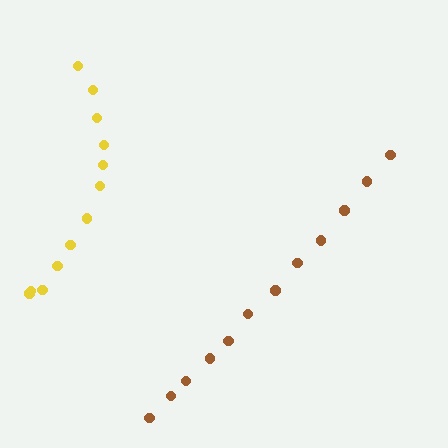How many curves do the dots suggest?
There are 2 distinct paths.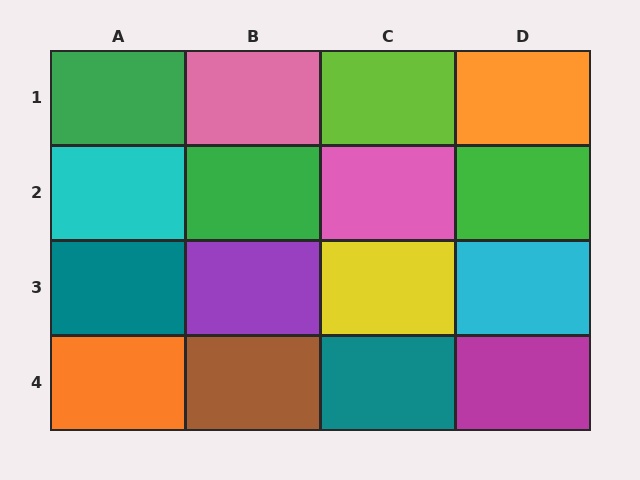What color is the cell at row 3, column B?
Purple.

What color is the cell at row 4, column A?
Orange.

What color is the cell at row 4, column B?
Brown.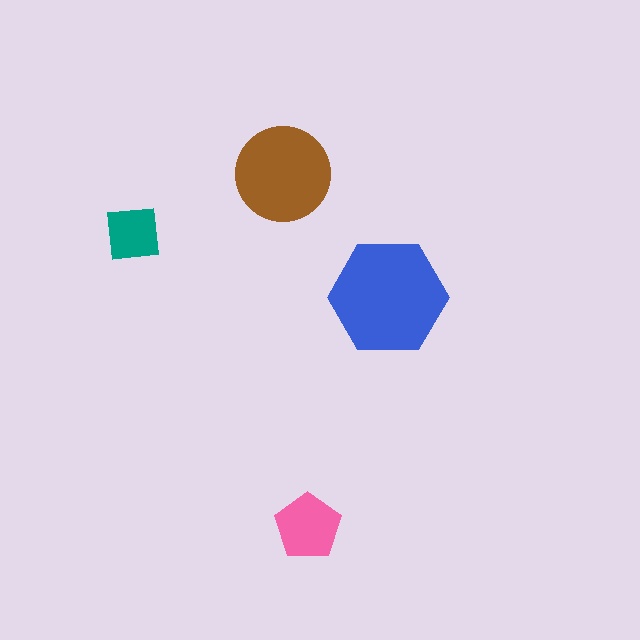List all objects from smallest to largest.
The teal square, the pink pentagon, the brown circle, the blue hexagon.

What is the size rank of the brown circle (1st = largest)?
2nd.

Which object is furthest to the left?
The teal square is leftmost.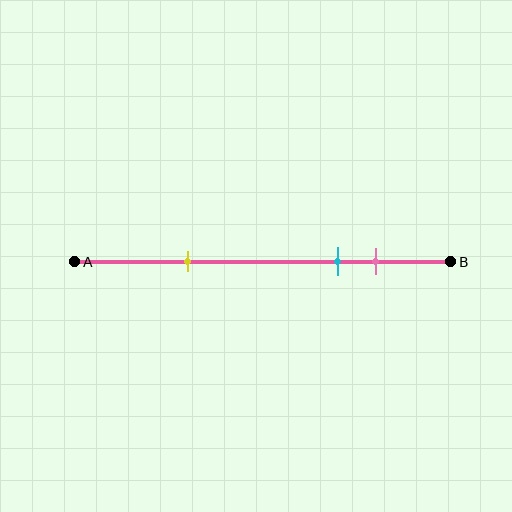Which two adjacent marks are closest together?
The cyan and pink marks are the closest adjacent pair.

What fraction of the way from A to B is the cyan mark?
The cyan mark is approximately 70% (0.7) of the way from A to B.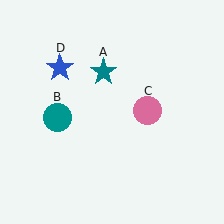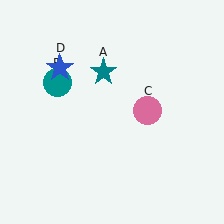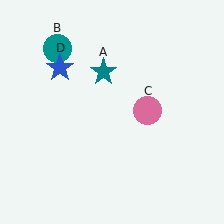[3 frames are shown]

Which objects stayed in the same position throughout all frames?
Teal star (object A) and pink circle (object C) and blue star (object D) remained stationary.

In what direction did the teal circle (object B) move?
The teal circle (object B) moved up.